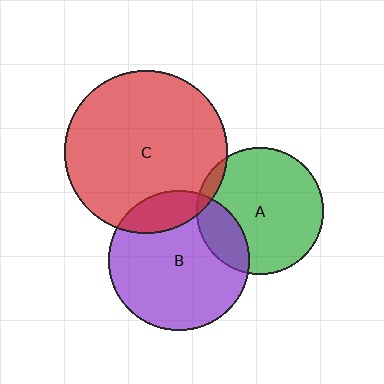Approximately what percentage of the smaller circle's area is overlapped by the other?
Approximately 20%.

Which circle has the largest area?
Circle C (red).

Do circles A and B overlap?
Yes.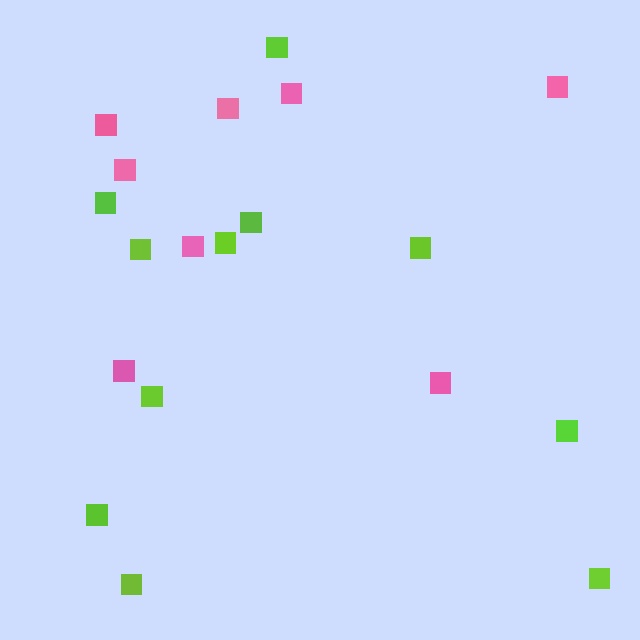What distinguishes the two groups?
There are 2 groups: one group of lime squares (11) and one group of pink squares (8).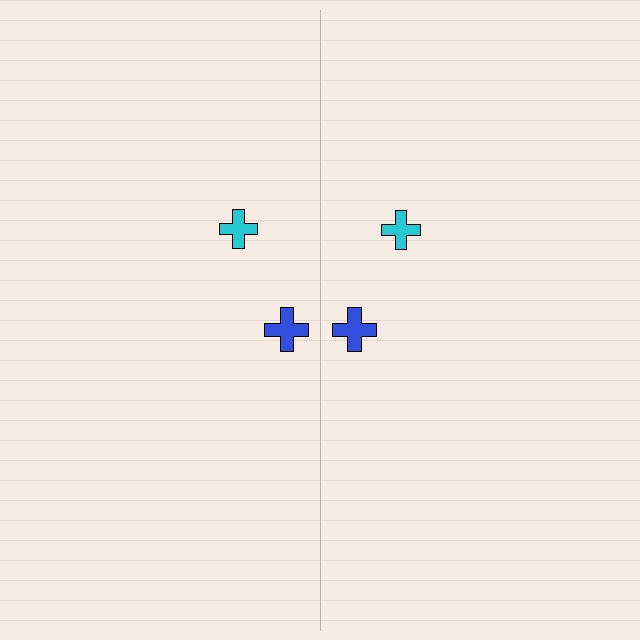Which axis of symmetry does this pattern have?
The pattern has a vertical axis of symmetry running through the center of the image.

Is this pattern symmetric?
Yes, this pattern has bilateral (reflection) symmetry.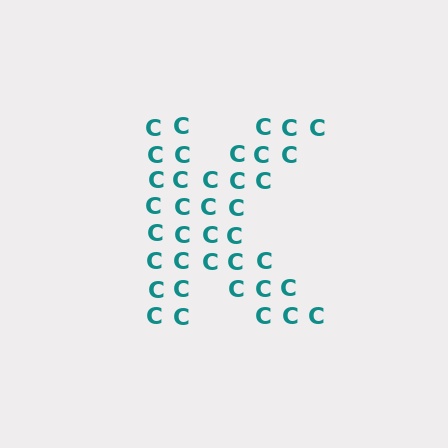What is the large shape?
The large shape is the letter K.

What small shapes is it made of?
It is made of small letter C's.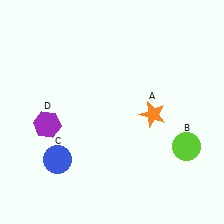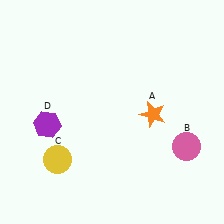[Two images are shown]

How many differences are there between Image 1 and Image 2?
There are 2 differences between the two images.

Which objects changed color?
B changed from lime to pink. C changed from blue to yellow.